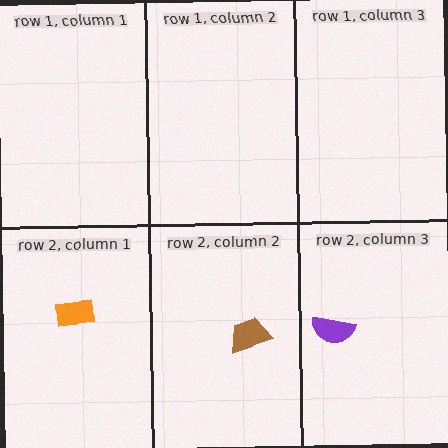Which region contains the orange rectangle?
The row 2, column 1 region.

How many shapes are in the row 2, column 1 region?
1.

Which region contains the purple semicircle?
The row 2, column 3 region.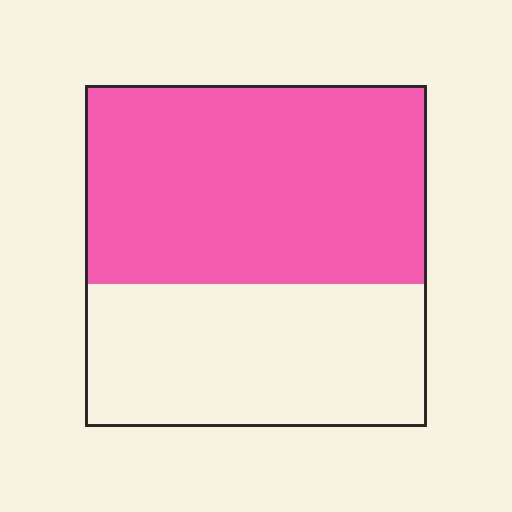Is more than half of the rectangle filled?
Yes.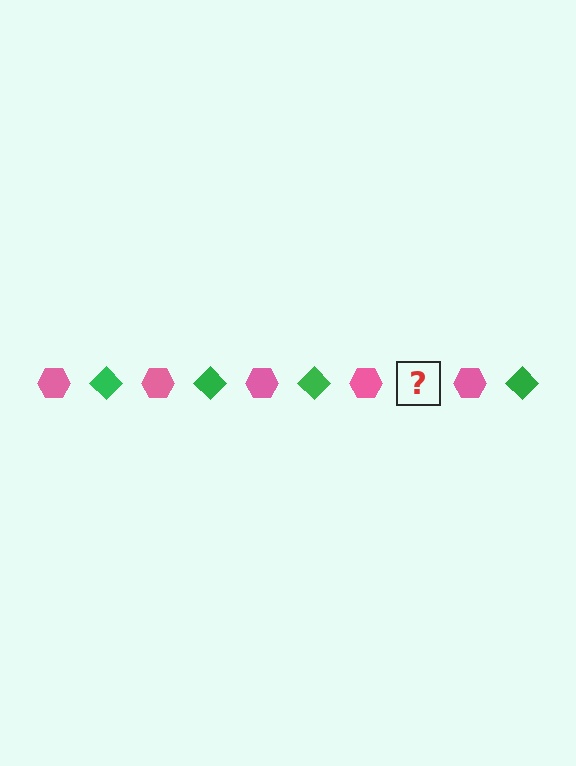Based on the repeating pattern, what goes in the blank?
The blank should be a green diamond.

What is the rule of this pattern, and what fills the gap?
The rule is that the pattern alternates between pink hexagon and green diamond. The gap should be filled with a green diamond.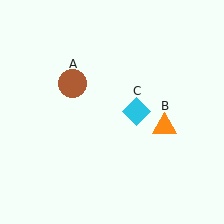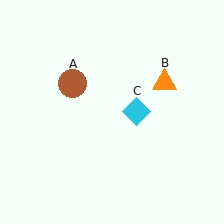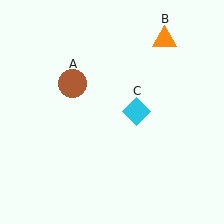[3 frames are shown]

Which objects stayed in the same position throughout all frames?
Brown circle (object A) and cyan diamond (object C) remained stationary.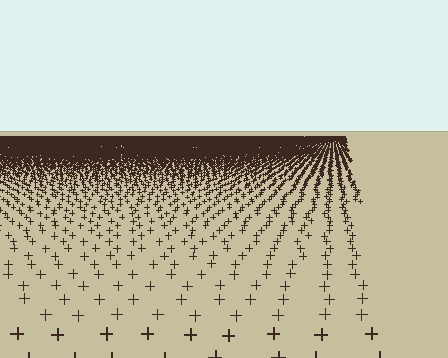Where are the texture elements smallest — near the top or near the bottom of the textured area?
Near the top.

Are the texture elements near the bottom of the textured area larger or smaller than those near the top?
Larger. Near the bottom, elements are closer to the viewer and appear at a bigger on-screen size.